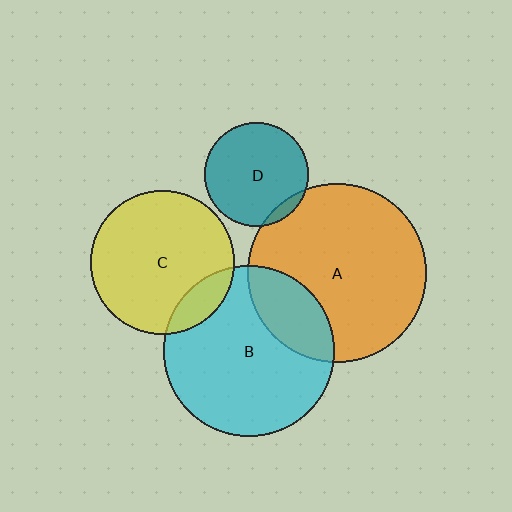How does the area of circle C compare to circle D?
Approximately 1.9 times.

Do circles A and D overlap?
Yes.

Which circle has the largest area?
Circle A (orange).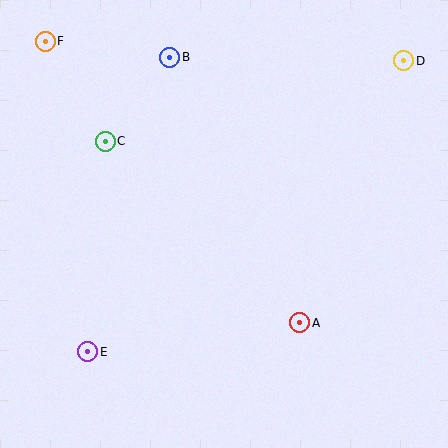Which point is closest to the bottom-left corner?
Point E is closest to the bottom-left corner.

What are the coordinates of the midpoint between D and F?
The midpoint between D and F is at (225, 51).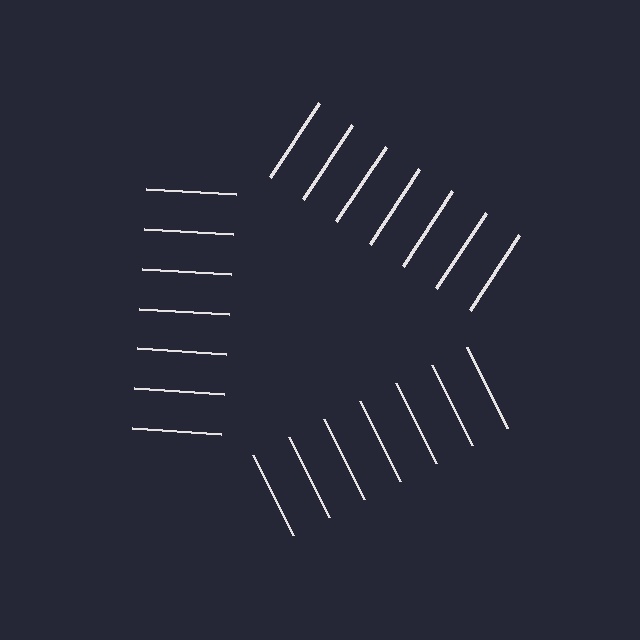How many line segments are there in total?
21 — 7 along each of the 3 edges.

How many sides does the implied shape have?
3 sides — the line-ends trace a triangle.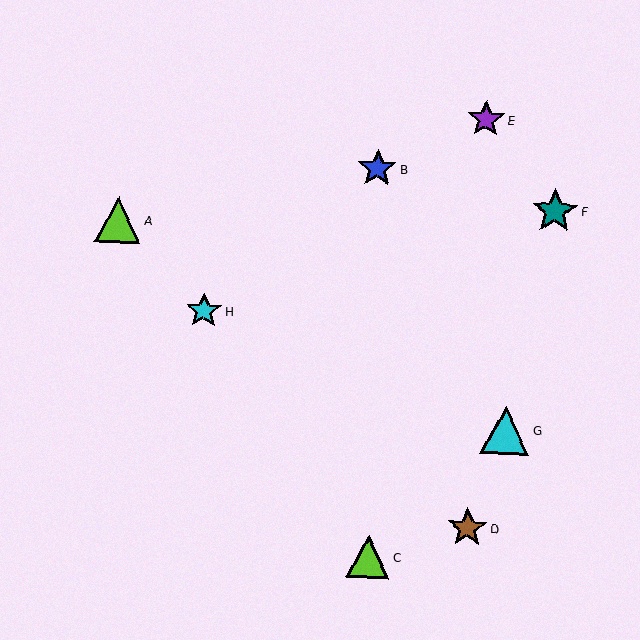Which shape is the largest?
The cyan triangle (labeled G) is the largest.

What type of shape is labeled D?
Shape D is a brown star.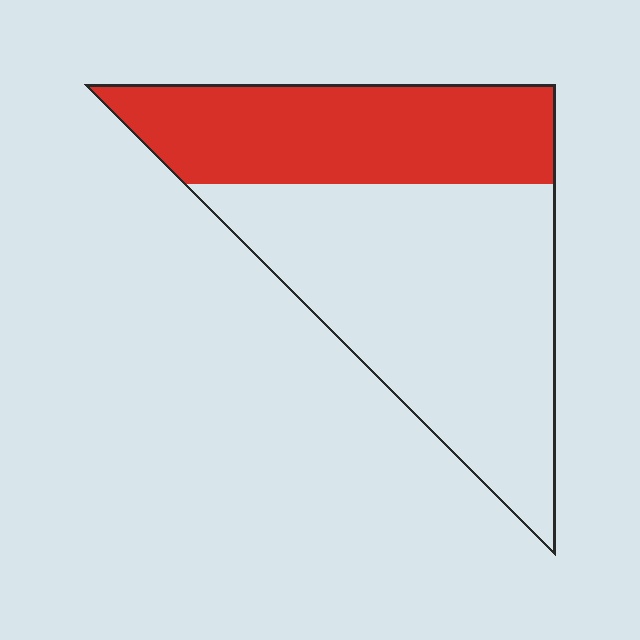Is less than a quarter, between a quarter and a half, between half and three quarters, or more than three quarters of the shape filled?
Between a quarter and a half.